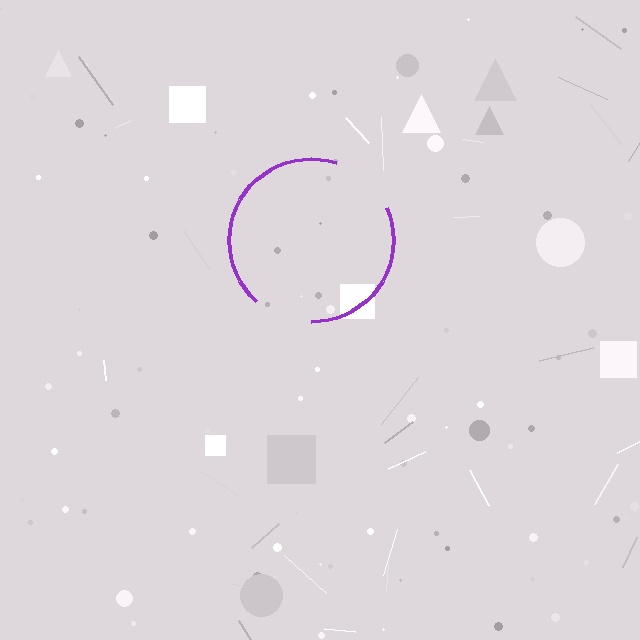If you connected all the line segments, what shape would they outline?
They would outline a circle.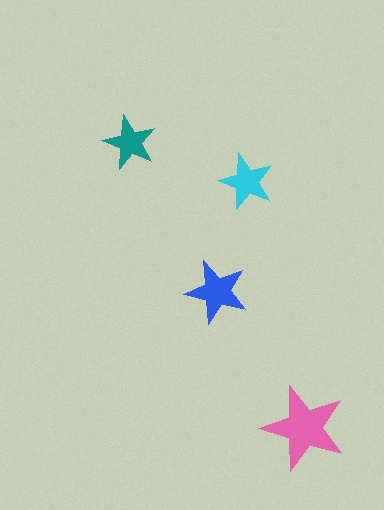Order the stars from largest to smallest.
the pink one, the blue one, the cyan one, the teal one.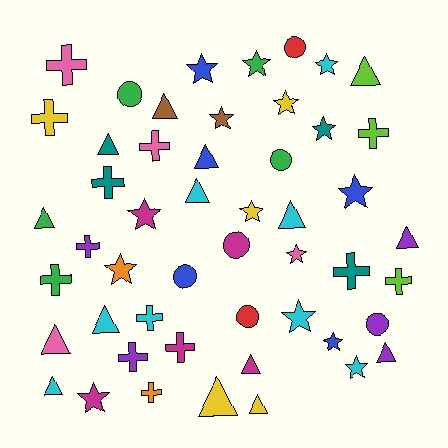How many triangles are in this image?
There are 15 triangles.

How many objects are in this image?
There are 50 objects.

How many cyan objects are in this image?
There are 8 cyan objects.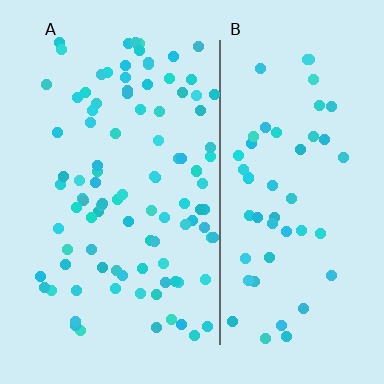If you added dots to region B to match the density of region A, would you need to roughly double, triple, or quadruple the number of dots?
Approximately double.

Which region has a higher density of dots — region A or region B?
A (the left).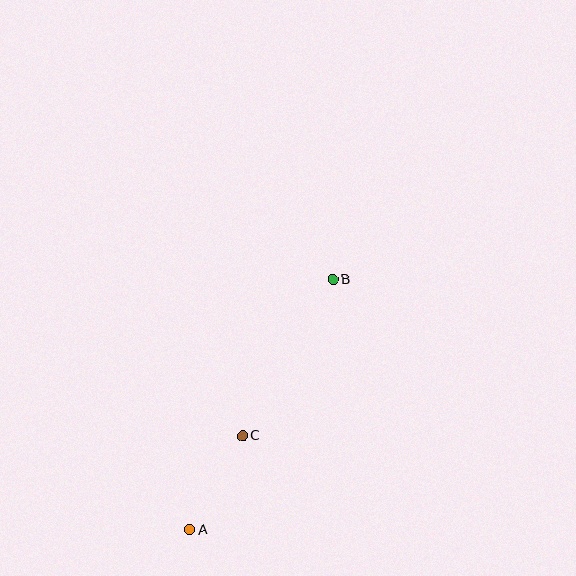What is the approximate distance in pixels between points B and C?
The distance between B and C is approximately 180 pixels.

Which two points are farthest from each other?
Points A and B are farthest from each other.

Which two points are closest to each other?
Points A and C are closest to each other.